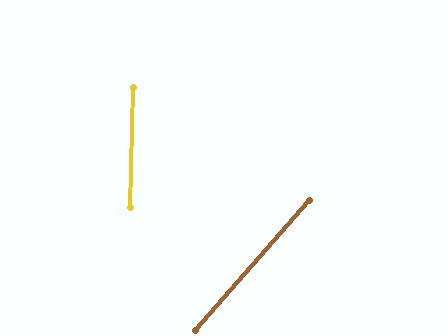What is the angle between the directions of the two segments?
Approximately 39 degrees.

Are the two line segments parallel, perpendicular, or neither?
Neither parallel nor perpendicular — they differ by about 39°.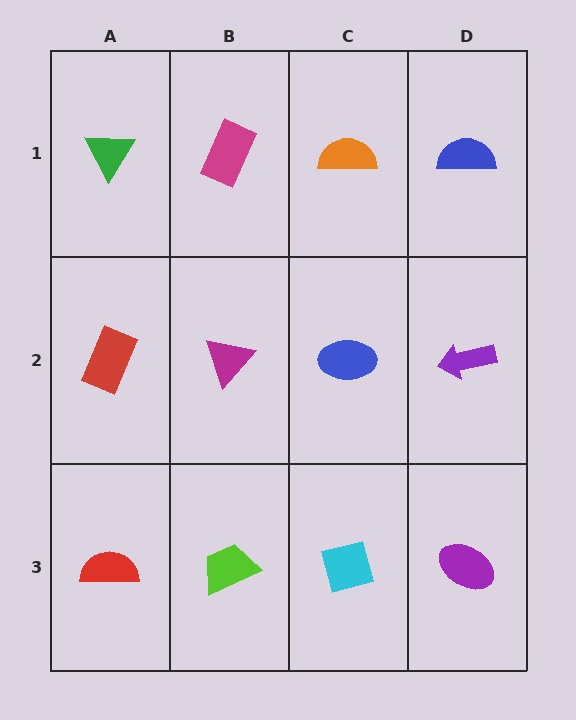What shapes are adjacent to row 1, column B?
A magenta triangle (row 2, column B), a green triangle (row 1, column A), an orange semicircle (row 1, column C).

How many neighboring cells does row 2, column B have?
4.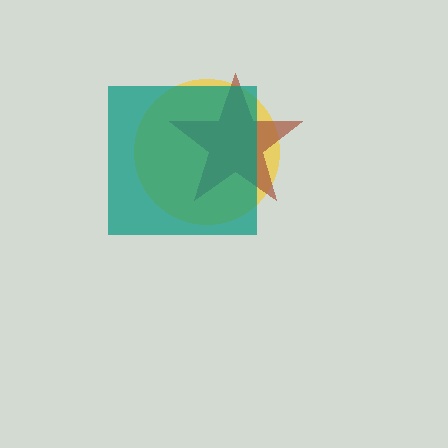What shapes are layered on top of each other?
The layered shapes are: a yellow circle, a brown star, a teal square.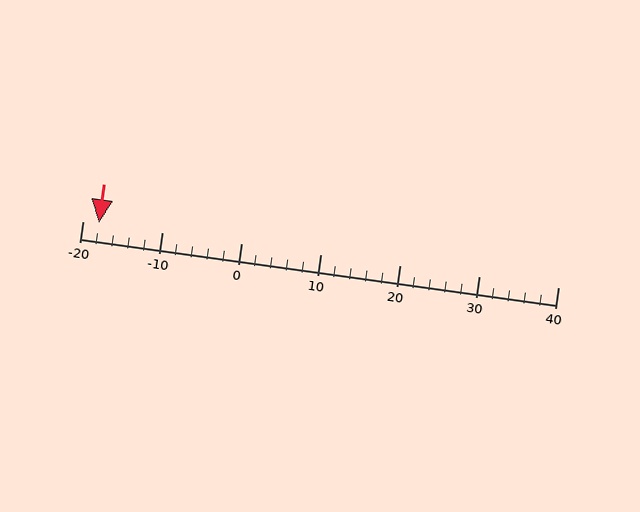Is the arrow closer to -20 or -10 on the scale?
The arrow is closer to -20.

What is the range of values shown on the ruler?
The ruler shows values from -20 to 40.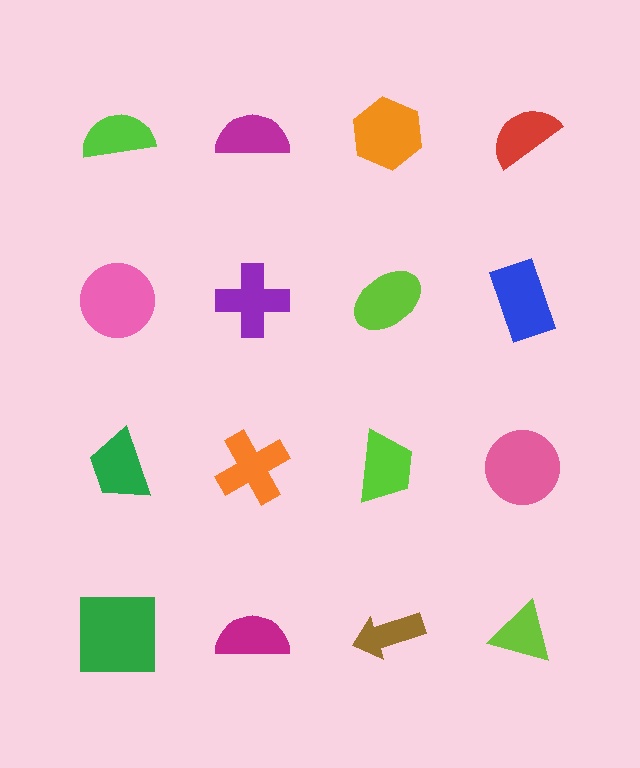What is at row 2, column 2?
A purple cross.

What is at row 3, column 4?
A pink circle.